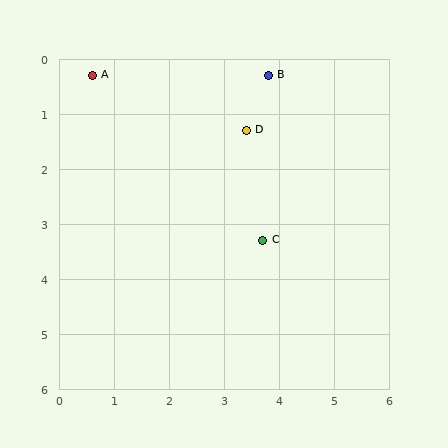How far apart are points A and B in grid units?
Points A and B are about 3.2 grid units apart.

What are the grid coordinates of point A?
Point A is at approximately (0.6, 0.3).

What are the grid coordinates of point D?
Point D is at approximately (3.4, 1.3).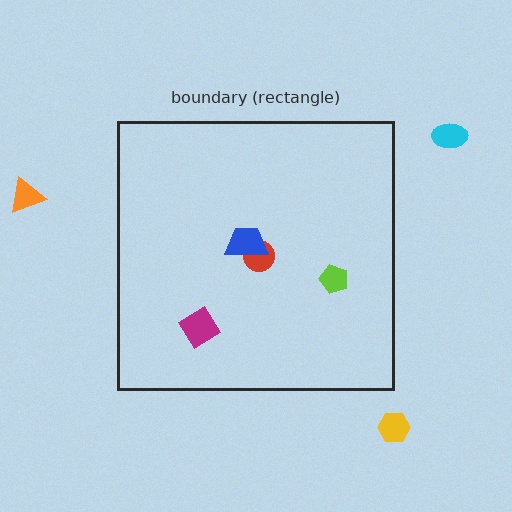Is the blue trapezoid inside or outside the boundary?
Inside.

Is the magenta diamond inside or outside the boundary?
Inside.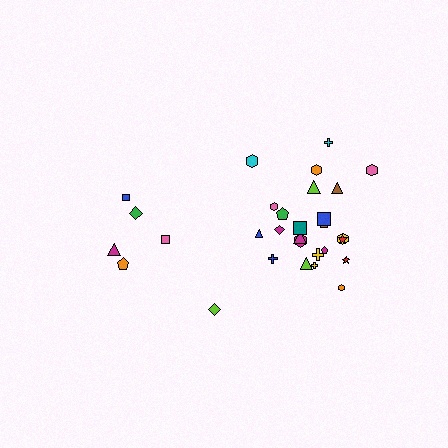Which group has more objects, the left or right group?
The right group.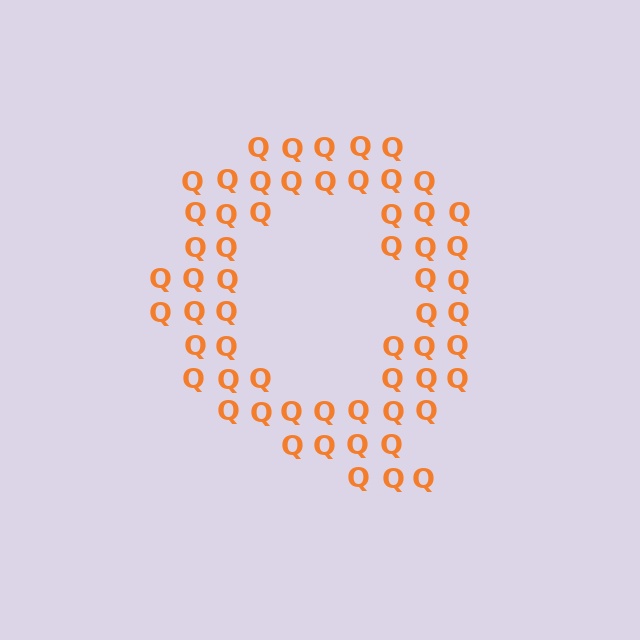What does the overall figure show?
The overall figure shows the letter Q.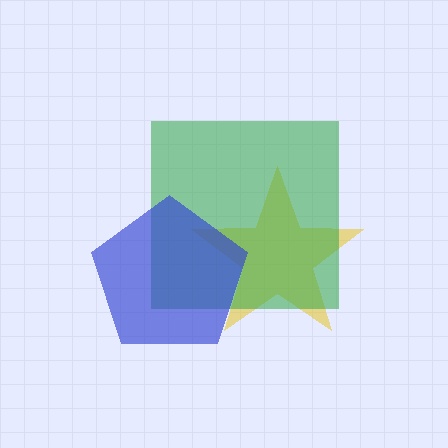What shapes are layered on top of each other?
The layered shapes are: a yellow star, a green square, a blue pentagon.